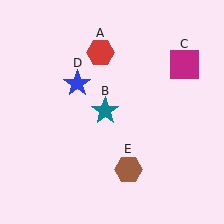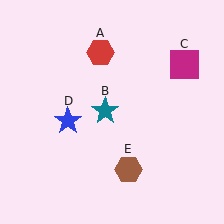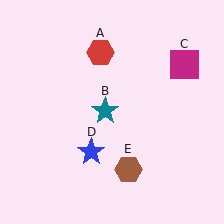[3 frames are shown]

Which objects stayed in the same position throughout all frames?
Red hexagon (object A) and teal star (object B) and magenta square (object C) and brown hexagon (object E) remained stationary.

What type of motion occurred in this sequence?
The blue star (object D) rotated counterclockwise around the center of the scene.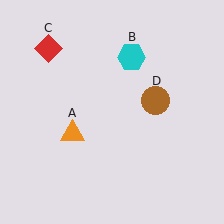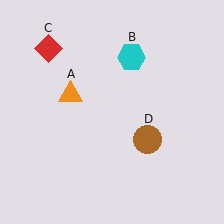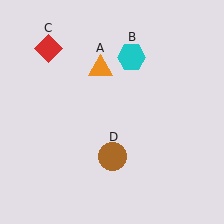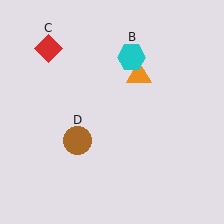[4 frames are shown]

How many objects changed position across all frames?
2 objects changed position: orange triangle (object A), brown circle (object D).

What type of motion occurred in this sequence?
The orange triangle (object A), brown circle (object D) rotated clockwise around the center of the scene.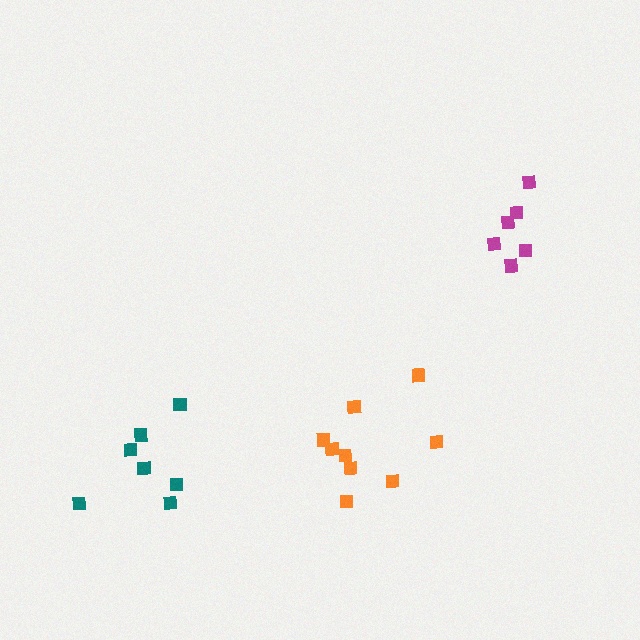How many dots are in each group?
Group 1: 9 dots, Group 2: 7 dots, Group 3: 6 dots (22 total).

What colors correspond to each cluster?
The clusters are colored: orange, teal, magenta.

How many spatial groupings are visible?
There are 3 spatial groupings.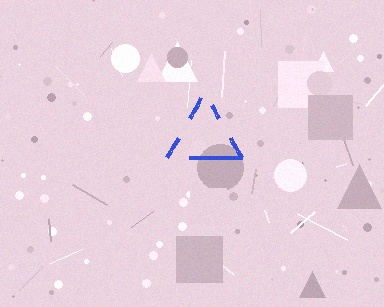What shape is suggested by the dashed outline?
The dashed outline suggests a triangle.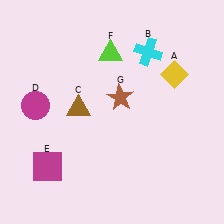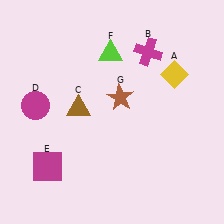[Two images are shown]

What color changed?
The cross (B) changed from cyan in Image 1 to magenta in Image 2.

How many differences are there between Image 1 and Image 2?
There is 1 difference between the two images.